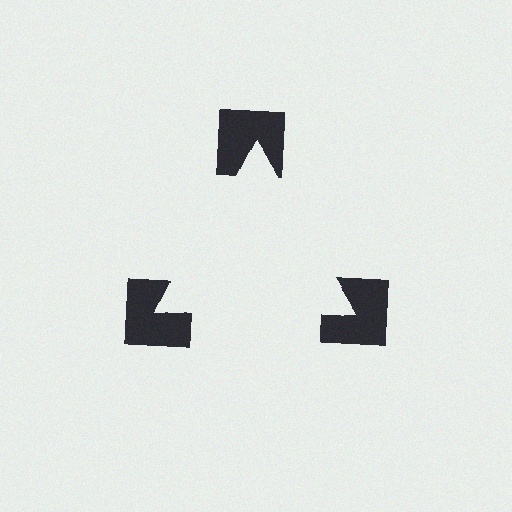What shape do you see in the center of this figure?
An illusory triangle — its edges are inferred from the aligned wedge cuts in the notched squares, not physically drawn.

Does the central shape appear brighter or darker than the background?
It typically appears slightly brighter than the background, even though no actual brightness change is drawn.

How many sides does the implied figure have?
3 sides.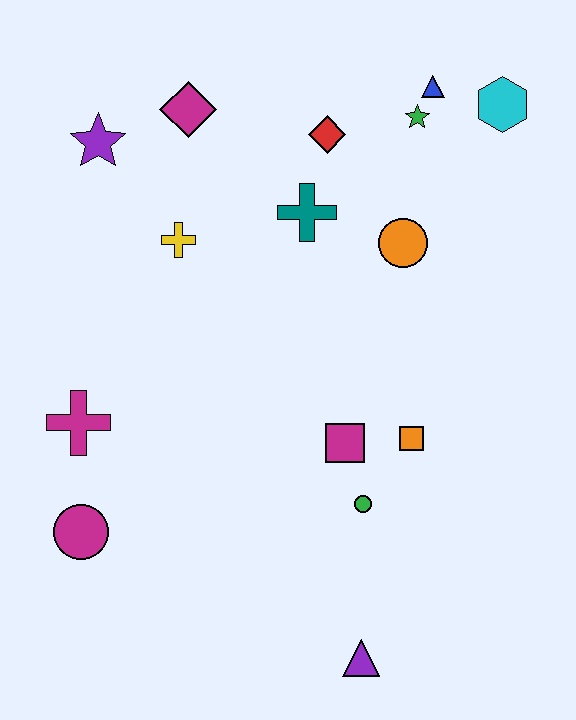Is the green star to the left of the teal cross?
No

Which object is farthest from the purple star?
The purple triangle is farthest from the purple star.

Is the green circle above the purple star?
No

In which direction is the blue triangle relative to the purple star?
The blue triangle is to the right of the purple star.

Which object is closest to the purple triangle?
The green circle is closest to the purple triangle.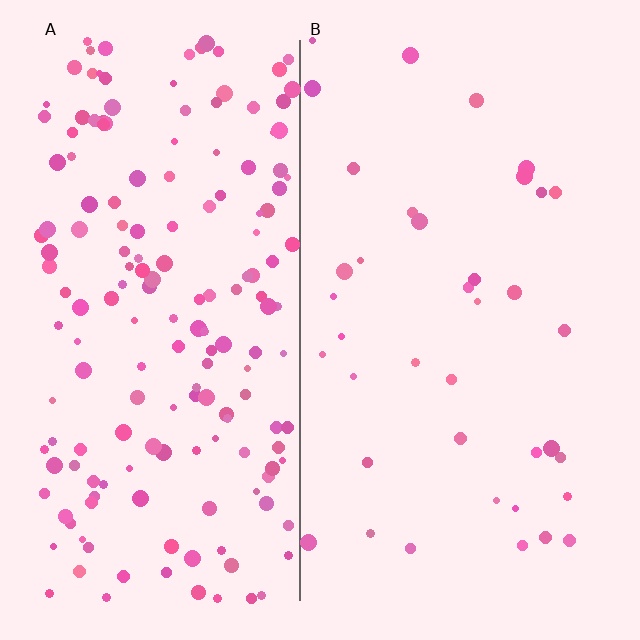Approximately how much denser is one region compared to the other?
Approximately 4.5× — region A over region B.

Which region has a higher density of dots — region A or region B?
A (the left).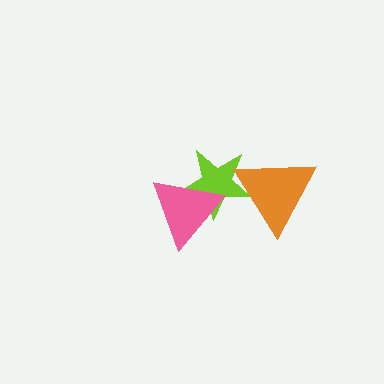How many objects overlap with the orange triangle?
1 object overlaps with the orange triangle.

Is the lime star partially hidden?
Yes, it is partially covered by another shape.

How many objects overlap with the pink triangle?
1 object overlaps with the pink triangle.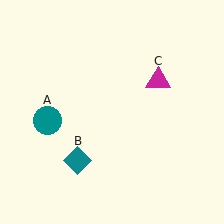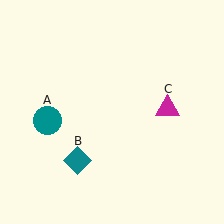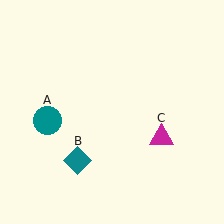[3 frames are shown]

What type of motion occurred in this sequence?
The magenta triangle (object C) rotated clockwise around the center of the scene.